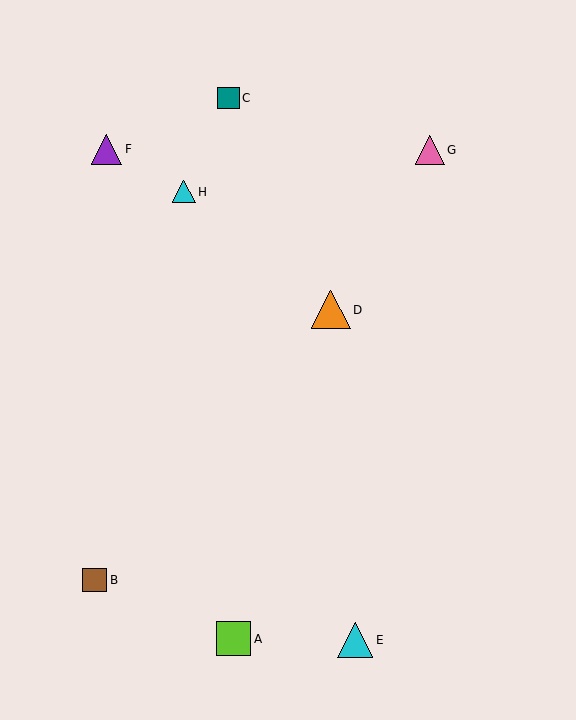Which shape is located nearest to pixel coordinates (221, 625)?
The lime square (labeled A) at (234, 639) is nearest to that location.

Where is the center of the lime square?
The center of the lime square is at (234, 639).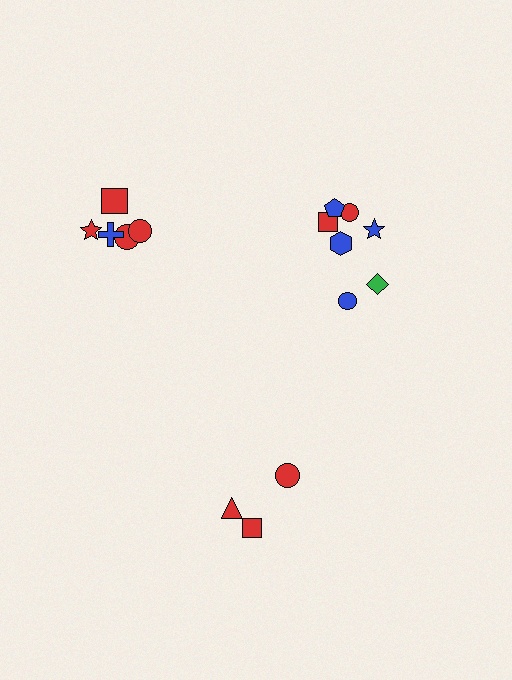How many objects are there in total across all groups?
There are 15 objects.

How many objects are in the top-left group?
There are 5 objects.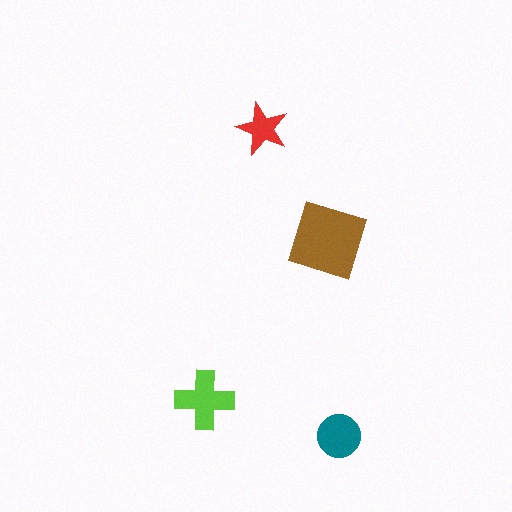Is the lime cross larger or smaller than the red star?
Larger.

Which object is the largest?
The brown square.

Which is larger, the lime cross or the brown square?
The brown square.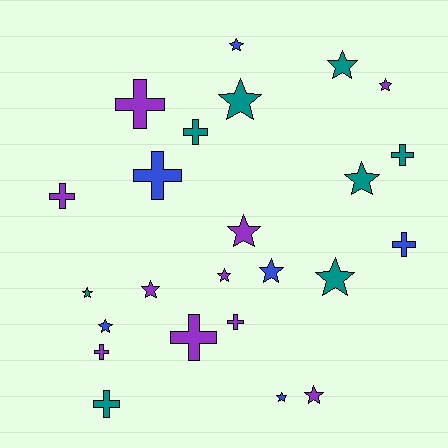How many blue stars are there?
There are 4 blue stars.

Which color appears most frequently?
Purple, with 10 objects.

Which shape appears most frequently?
Star, with 14 objects.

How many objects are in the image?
There are 24 objects.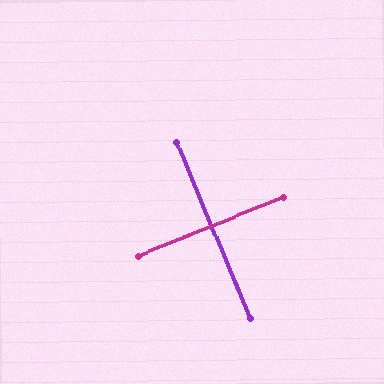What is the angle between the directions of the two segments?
Approximately 89 degrees.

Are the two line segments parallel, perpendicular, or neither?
Perpendicular — they meet at approximately 89°.